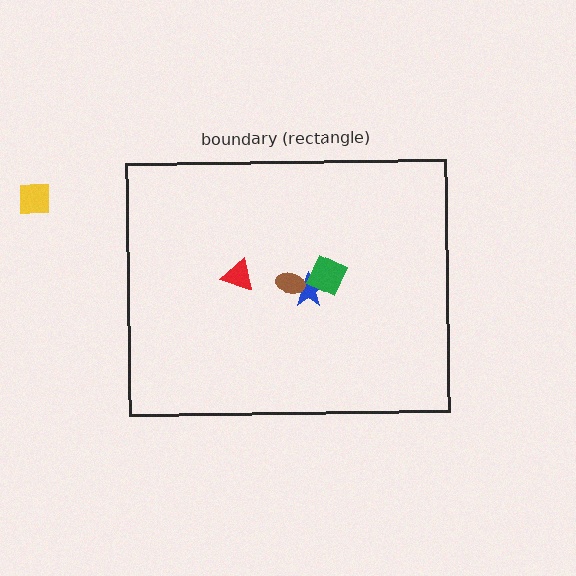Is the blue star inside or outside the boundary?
Inside.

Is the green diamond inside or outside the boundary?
Inside.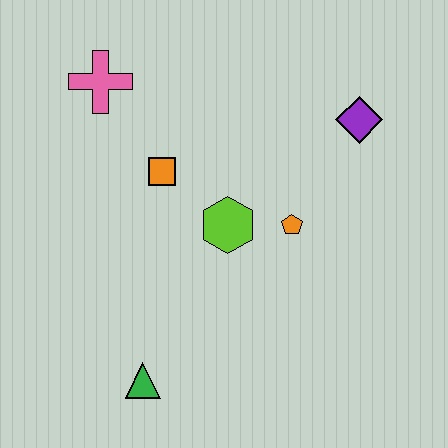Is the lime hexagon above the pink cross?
No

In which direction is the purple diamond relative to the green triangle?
The purple diamond is above the green triangle.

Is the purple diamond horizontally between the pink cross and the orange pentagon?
No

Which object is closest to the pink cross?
The orange square is closest to the pink cross.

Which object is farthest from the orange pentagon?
The pink cross is farthest from the orange pentagon.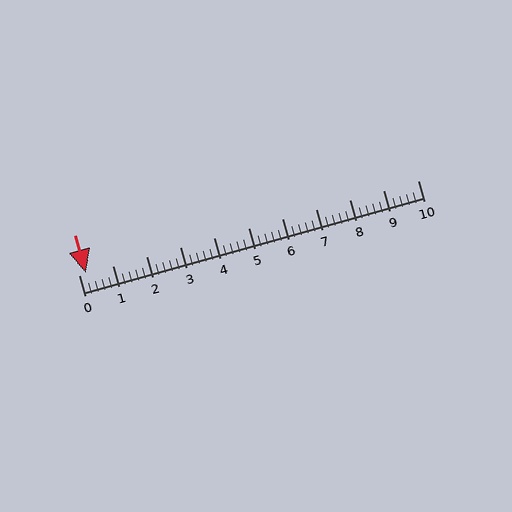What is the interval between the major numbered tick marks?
The major tick marks are spaced 1 units apart.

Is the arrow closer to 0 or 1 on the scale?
The arrow is closer to 0.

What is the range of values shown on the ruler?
The ruler shows values from 0 to 10.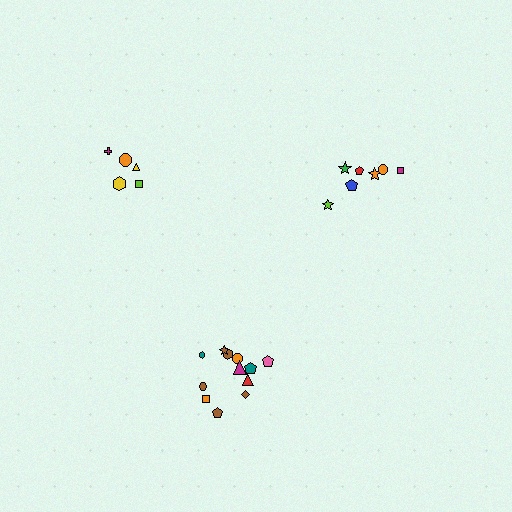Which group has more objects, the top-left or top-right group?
The top-right group.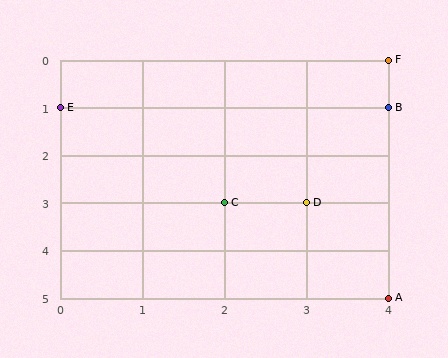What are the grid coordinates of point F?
Point F is at grid coordinates (4, 0).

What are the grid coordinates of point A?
Point A is at grid coordinates (4, 5).